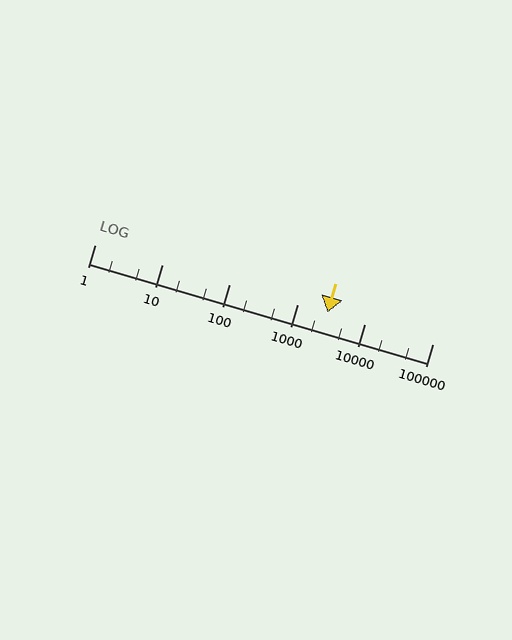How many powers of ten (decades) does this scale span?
The scale spans 5 decades, from 1 to 100000.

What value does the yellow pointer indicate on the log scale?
The pointer indicates approximately 2800.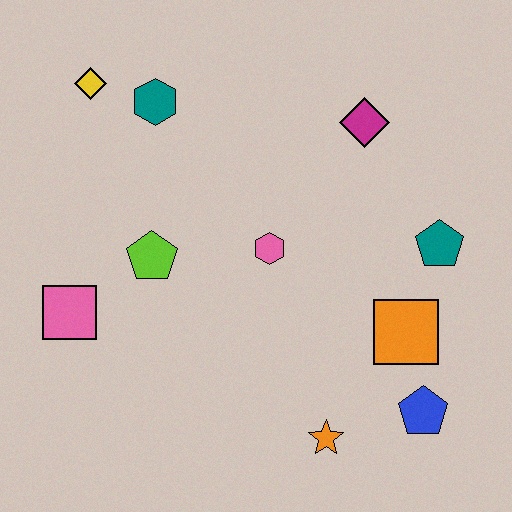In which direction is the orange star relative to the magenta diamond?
The orange star is below the magenta diamond.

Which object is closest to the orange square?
The blue pentagon is closest to the orange square.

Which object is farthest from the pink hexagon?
The yellow diamond is farthest from the pink hexagon.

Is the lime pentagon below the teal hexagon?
Yes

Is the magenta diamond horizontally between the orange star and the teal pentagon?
Yes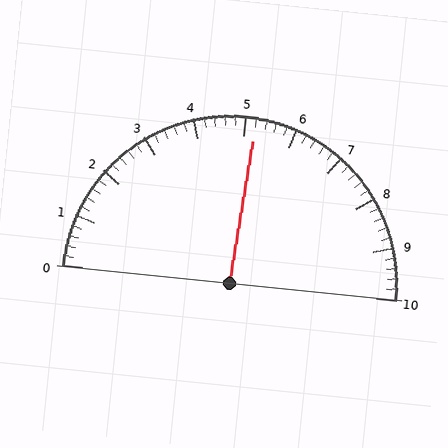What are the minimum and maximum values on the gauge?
The gauge ranges from 0 to 10.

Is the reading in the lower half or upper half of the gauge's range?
The reading is in the upper half of the range (0 to 10).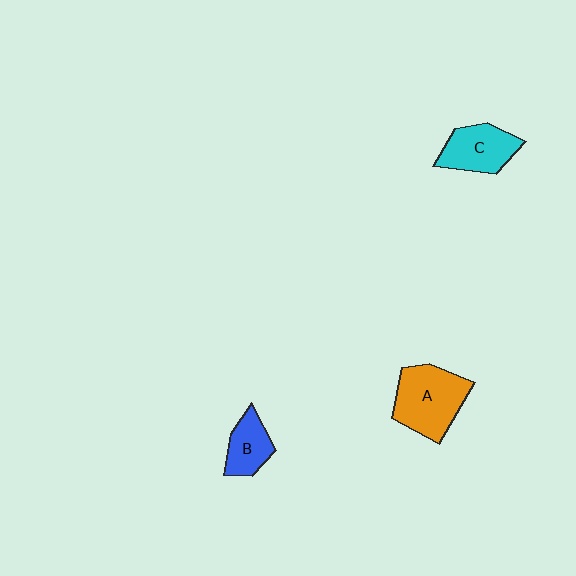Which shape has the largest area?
Shape A (orange).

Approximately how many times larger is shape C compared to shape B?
Approximately 1.4 times.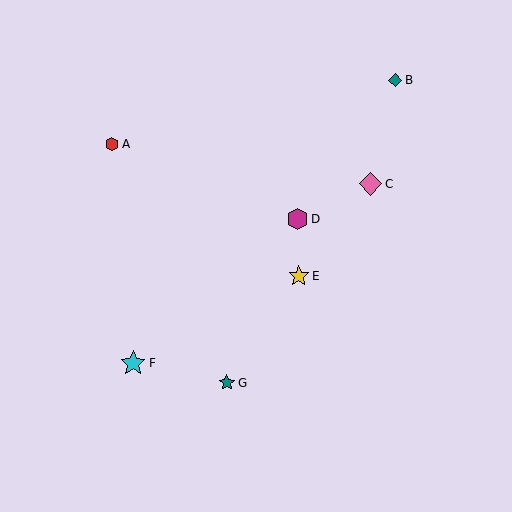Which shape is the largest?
The cyan star (labeled F) is the largest.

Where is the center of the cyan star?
The center of the cyan star is at (133, 363).